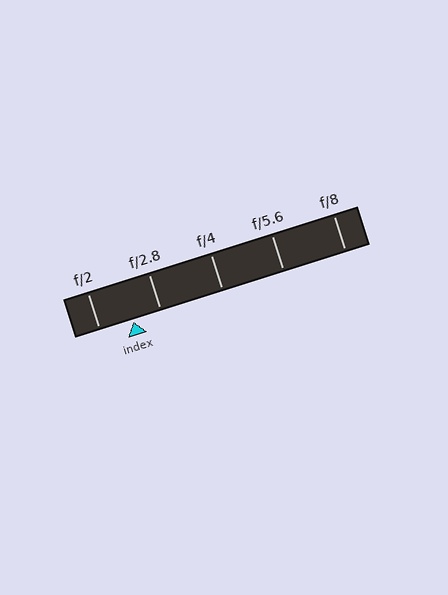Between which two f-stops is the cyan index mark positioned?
The index mark is between f/2 and f/2.8.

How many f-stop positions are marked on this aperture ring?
There are 5 f-stop positions marked.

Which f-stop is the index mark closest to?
The index mark is closest to f/2.8.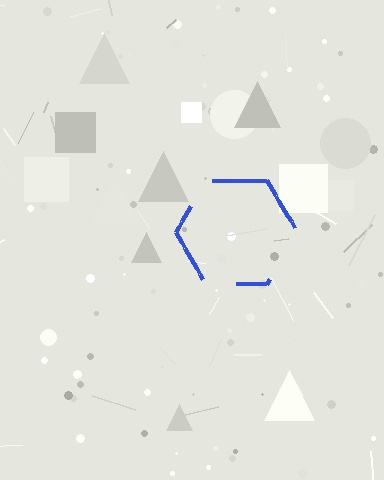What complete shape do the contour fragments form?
The contour fragments form a hexagon.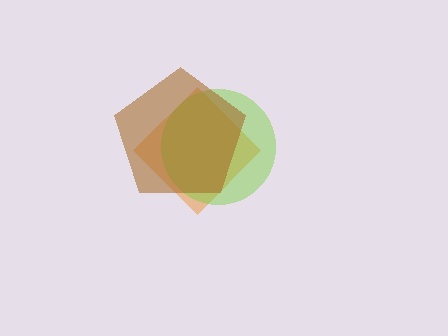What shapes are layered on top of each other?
The layered shapes are: an orange diamond, a lime circle, a brown pentagon.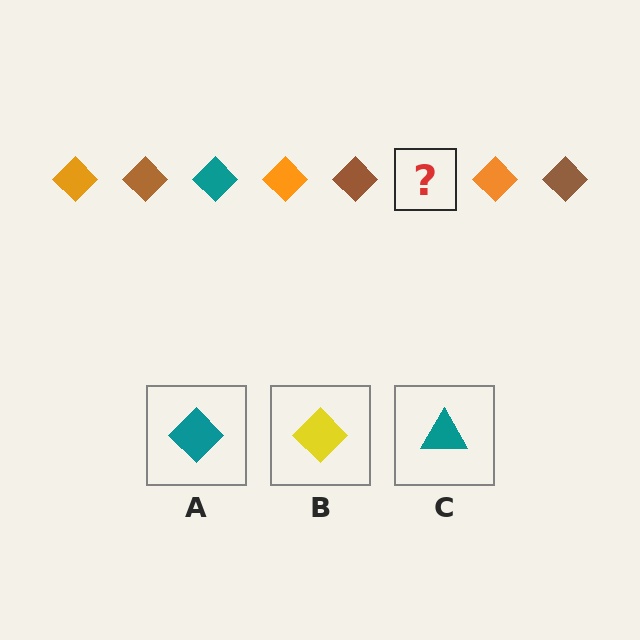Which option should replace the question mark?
Option A.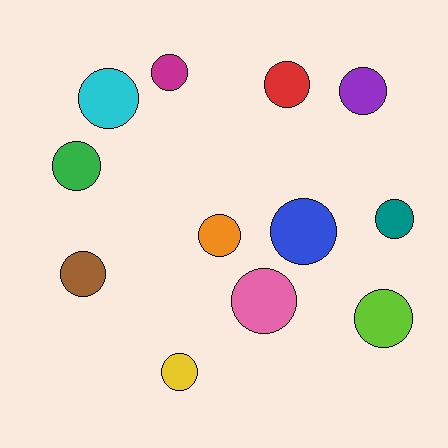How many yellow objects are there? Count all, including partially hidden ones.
There is 1 yellow object.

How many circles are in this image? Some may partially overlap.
There are 12 circles.